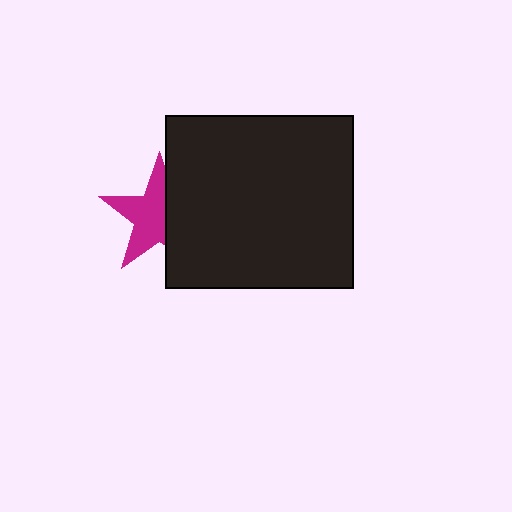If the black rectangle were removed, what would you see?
You would see the complete magenta star.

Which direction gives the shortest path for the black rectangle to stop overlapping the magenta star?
Moving right gives the shortest separation.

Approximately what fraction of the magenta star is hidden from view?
Roughly 40% of the magenta star is hidden behind the black rectangle.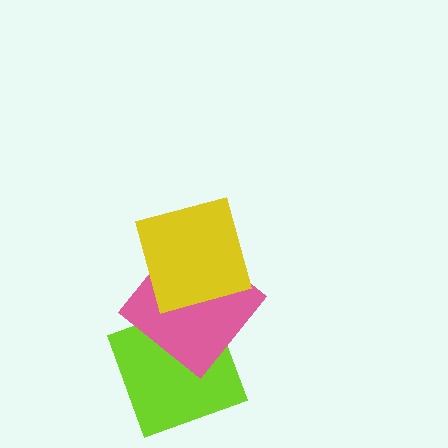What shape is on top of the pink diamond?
The yellow square is on top of the pink diamond.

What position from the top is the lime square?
The lime square is 3rd from the top.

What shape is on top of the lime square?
The pink diamond is on top of the lime square.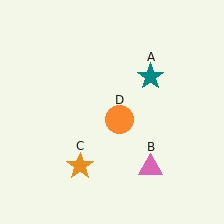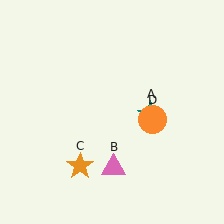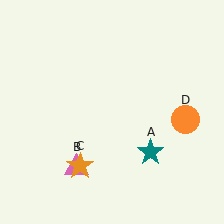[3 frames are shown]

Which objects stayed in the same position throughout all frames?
Orange star (object C) remained stationary.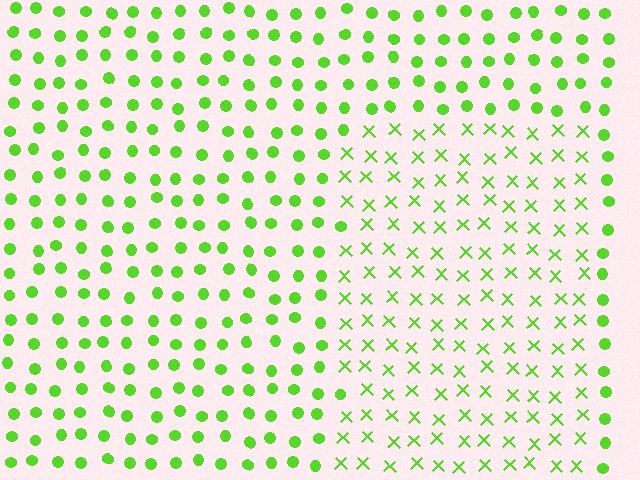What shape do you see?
I see a rectangle.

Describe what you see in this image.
The image is filled with small lime elements arranged in a uniform grid. A rectangle-shaped region contains X marks, while the surrounding area contains circles. The boundary is defined purely by the change in element shape.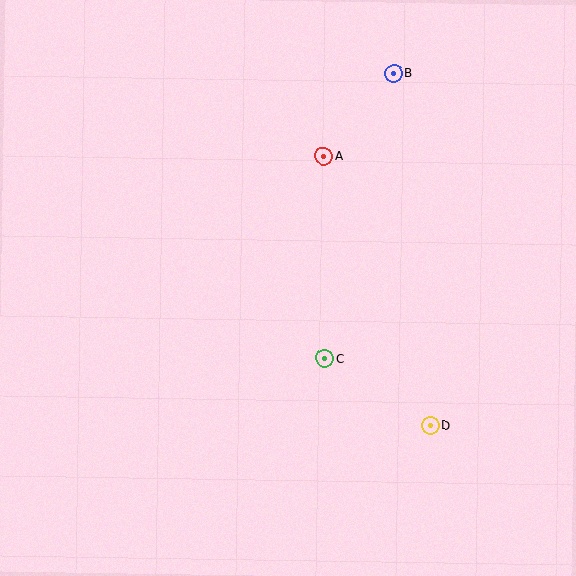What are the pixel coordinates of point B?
Point B is at (394, 73).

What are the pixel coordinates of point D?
Point D is at (430, 426).